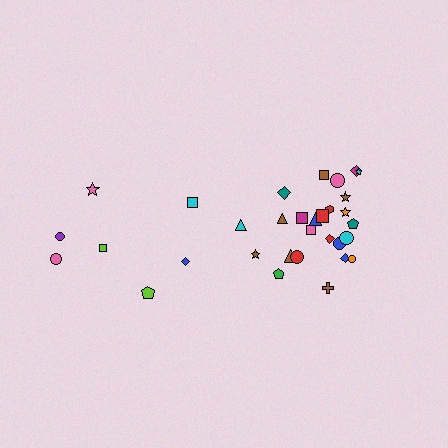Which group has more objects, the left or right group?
The right group.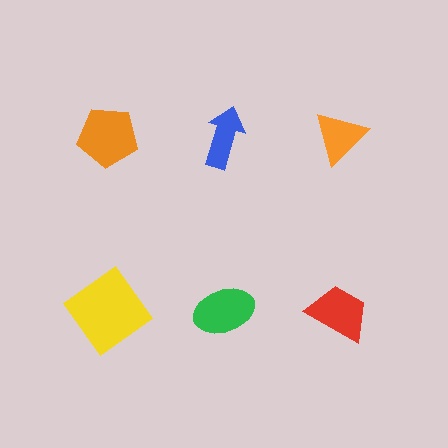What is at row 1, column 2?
A blue arrow.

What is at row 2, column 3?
A red trapezoid.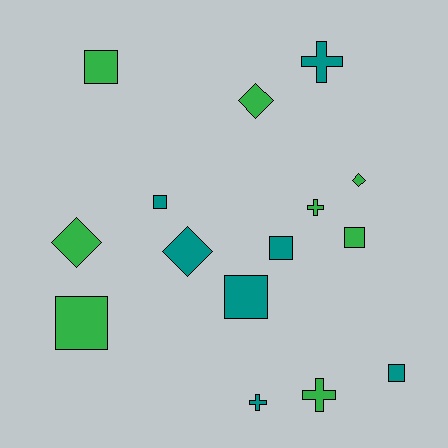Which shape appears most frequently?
Square, with 7 objects.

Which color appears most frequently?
Green, with 8 objects.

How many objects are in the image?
There are 15 objects.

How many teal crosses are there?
There are 2 teal crosses.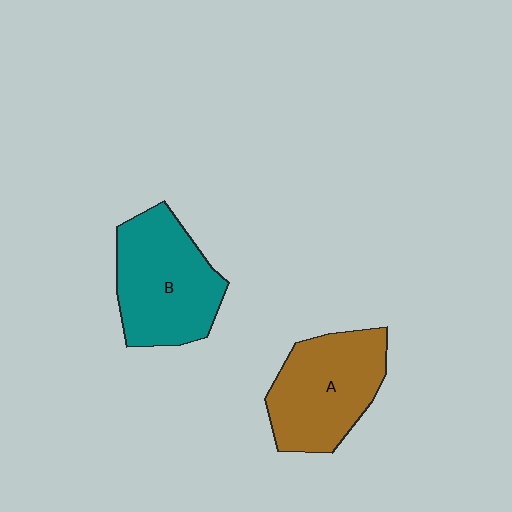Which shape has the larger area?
Shape B (teal).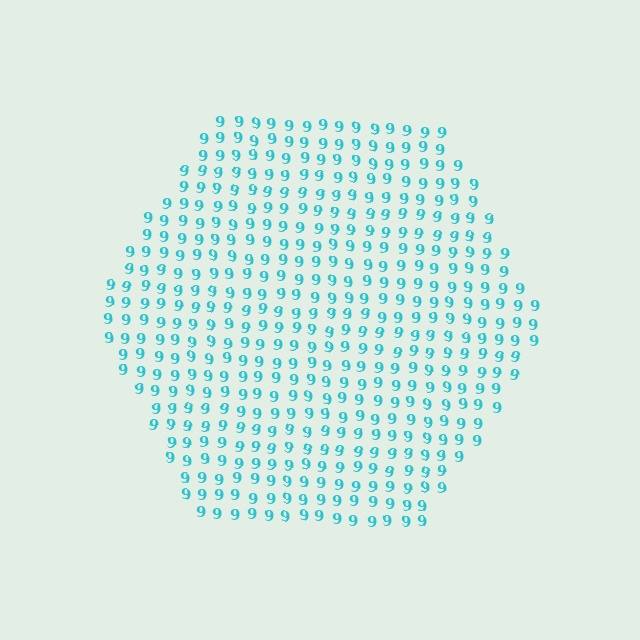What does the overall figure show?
The overall figure shows a hexagon.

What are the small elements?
The small elements are digit 9's.